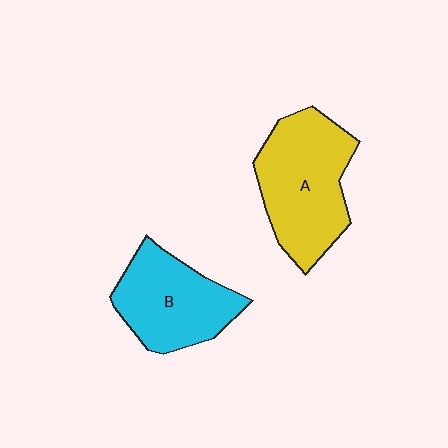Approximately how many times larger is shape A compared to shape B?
Approximately 1.2 times.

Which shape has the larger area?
Shape A (yellow).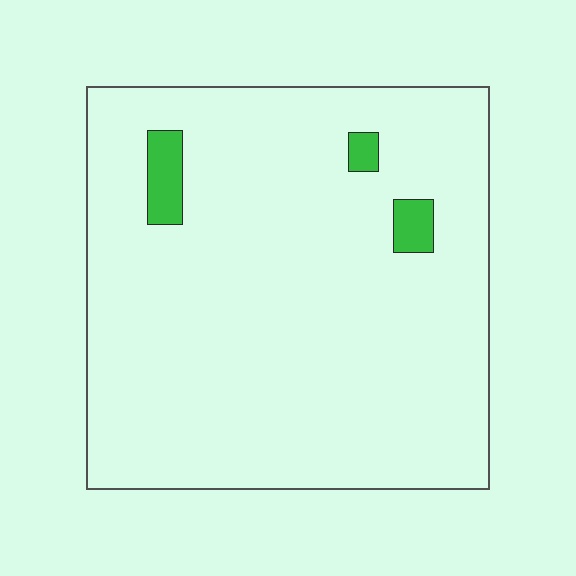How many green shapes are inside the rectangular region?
3.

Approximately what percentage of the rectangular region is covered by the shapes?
Approximately 5%.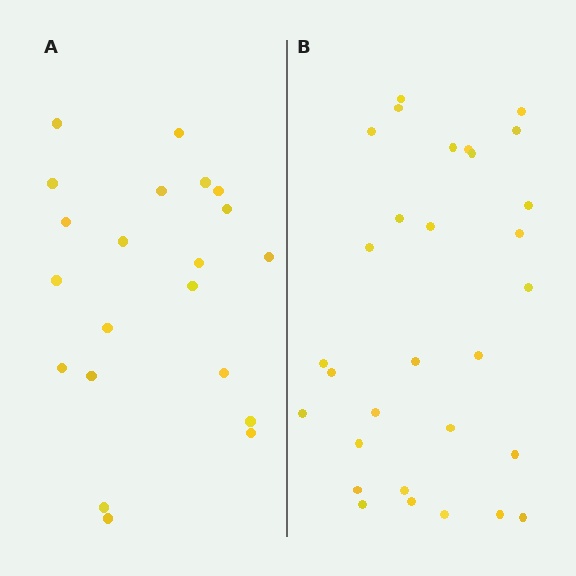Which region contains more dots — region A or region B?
Region B (the right region) has more dots.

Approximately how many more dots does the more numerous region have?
Region B has roughly 8 or so more dots than region A.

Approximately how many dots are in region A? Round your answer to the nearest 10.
About 20 dots. (The exact count is 21, which rounds to 20.)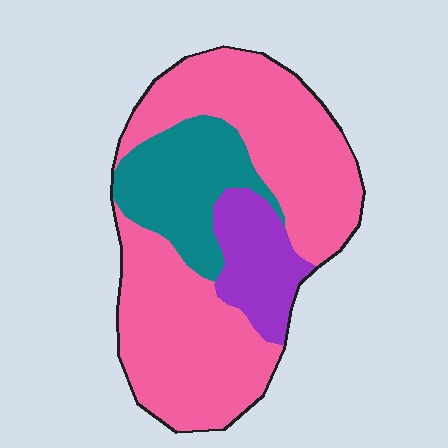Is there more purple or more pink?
Pink.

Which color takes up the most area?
Pink, at roughly 65%.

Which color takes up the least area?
Purple, at roughly 15%.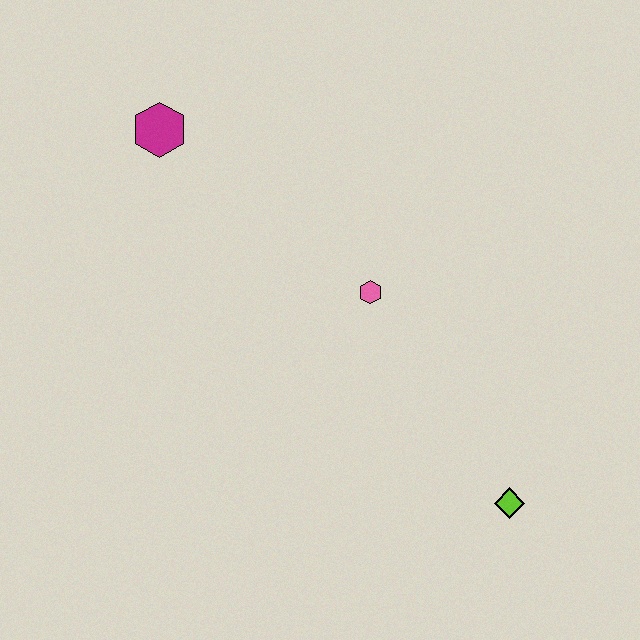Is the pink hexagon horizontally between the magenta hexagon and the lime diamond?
Yes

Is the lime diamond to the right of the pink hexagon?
Yes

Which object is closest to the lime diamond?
The pink hexagon is closest to the lime diamond.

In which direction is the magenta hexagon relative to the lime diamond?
The magenta hexagon is above the lime diamond.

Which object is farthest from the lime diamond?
The magenta hexagon is farthest from the lime diamond.